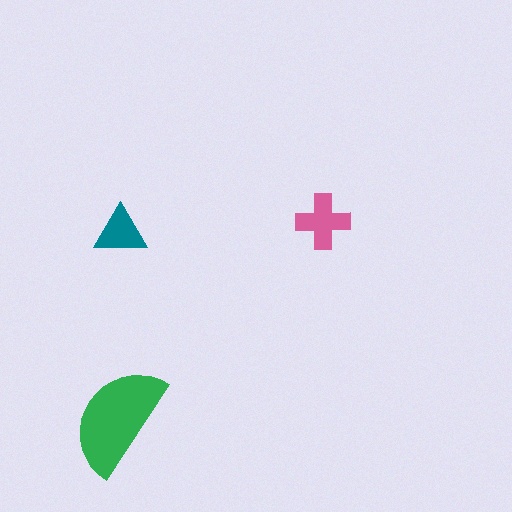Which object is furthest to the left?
The green semicircle is leftmost.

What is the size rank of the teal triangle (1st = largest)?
3rd.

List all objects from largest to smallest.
The green semicircle, the pink cross, the teal triangle.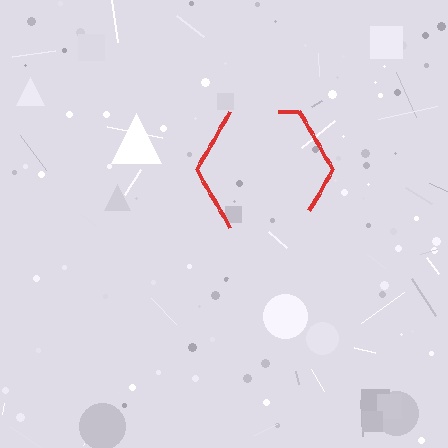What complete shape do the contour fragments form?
The contour fragments form a hexagon.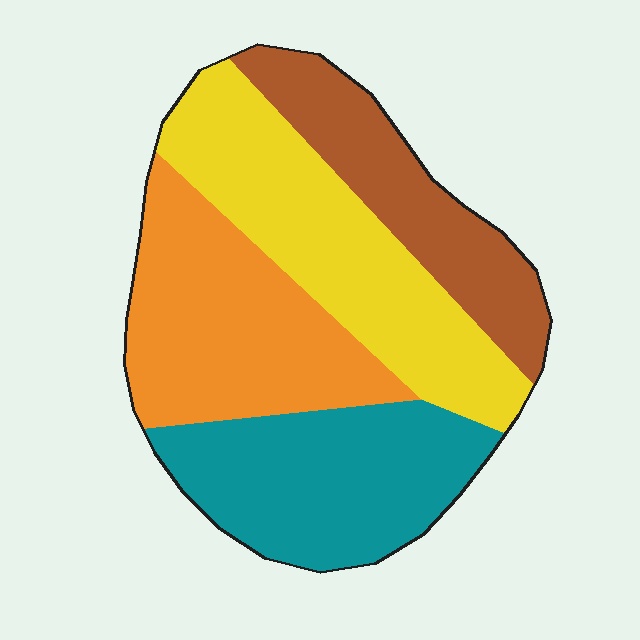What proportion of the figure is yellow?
Yellow takes up about one quarter (1/4) of the figure.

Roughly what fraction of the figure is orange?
Orange takes up about one quarter (1/4) of the figure.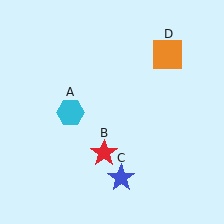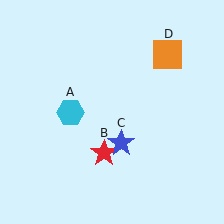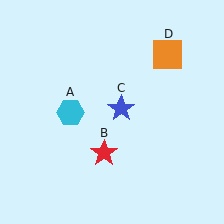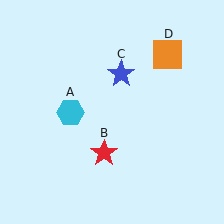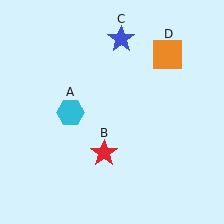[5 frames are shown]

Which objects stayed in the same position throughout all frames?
Cyan hexagon (object A) and red star (object B) and orange square (object D) remained stationary.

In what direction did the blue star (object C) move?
The blue star (object C) moved up.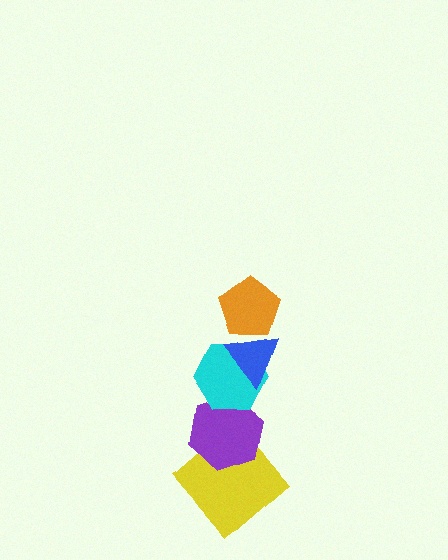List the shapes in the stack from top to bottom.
From top to bottom: the orange pentagon, the blue triangle, the cyan hexagon, the purple hexagon, the yellow diamond.